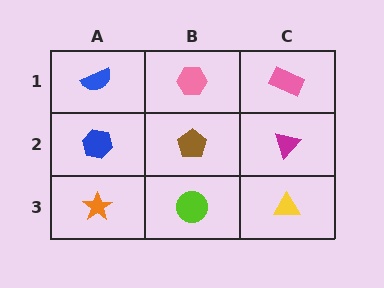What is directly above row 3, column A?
A blue hexagon.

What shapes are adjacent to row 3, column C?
A magenta triangle (row 2, column C), a lime circle (row 3, column B).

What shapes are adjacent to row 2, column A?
A blue semicircle (row 1, column A), an orange star (row 3, column A), a brown pentagon (row 2, column B).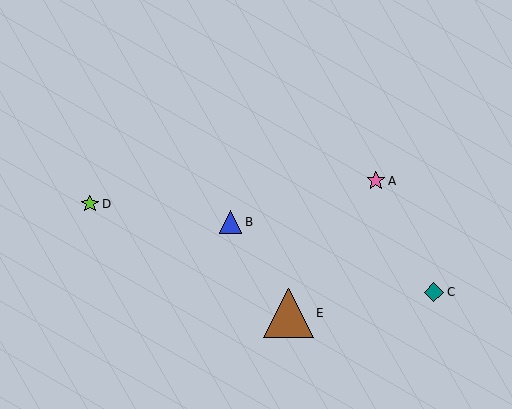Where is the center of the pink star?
The center of the pink star is at (376, 181).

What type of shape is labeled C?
Shape C is a teal diamond.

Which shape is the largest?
The brown triangle (labeled E) is the largest.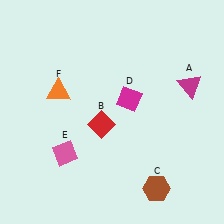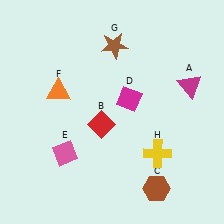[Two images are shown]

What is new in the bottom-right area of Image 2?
A yellow cross (H) was added in the bottom-right area of Image 2.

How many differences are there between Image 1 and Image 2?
There are 2 differences between the two images.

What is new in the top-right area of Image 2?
A brown star (G) was added in the top-right area of Image 2.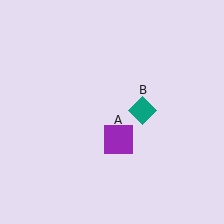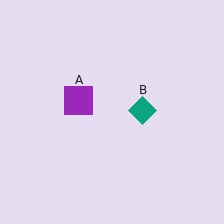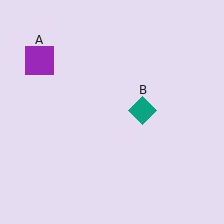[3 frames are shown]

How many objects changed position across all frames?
1 object changed position: purple square (object A).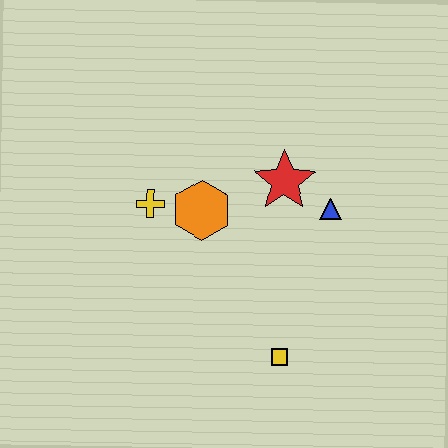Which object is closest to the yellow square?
The blue triangle is closest to the yellow square.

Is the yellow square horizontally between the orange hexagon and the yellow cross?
No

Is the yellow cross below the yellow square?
No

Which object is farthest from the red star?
The yellow square is farthest from the red star.